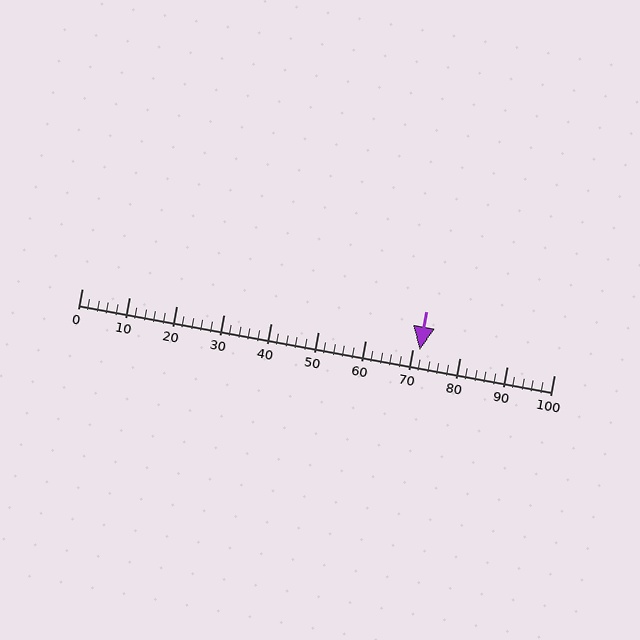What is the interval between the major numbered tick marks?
The major tick marks are spaced 10 units apart.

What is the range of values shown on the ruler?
The ruler shows values from 0 to 100.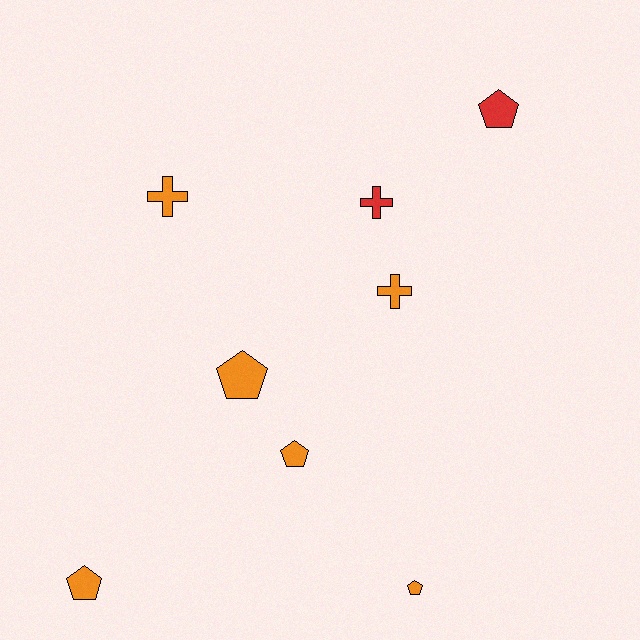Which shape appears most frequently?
Pentagon, with 5 objects.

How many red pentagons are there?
There is 1 red pentagon.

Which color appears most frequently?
Orange, with 6 objects.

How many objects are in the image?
There are 8 objects.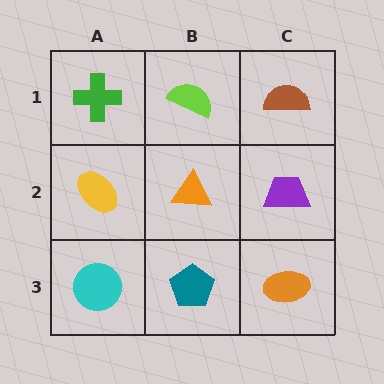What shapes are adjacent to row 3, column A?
A yellow ellipse (row 2, column A), a teal pentagon (row 3, column B).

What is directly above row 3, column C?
A purple trapezoid.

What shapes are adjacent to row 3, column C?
A purple trapezoid (row 2, column C), a teal pentagon (row 3, column B).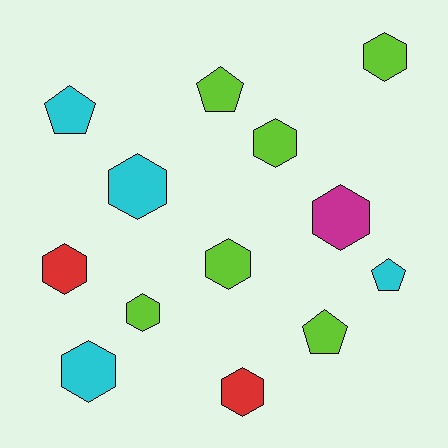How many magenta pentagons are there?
There are no magenta pentagons.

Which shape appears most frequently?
Hexagon, with 9 objects.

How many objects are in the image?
There are 13 objects.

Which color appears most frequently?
Lime, with 6 objects.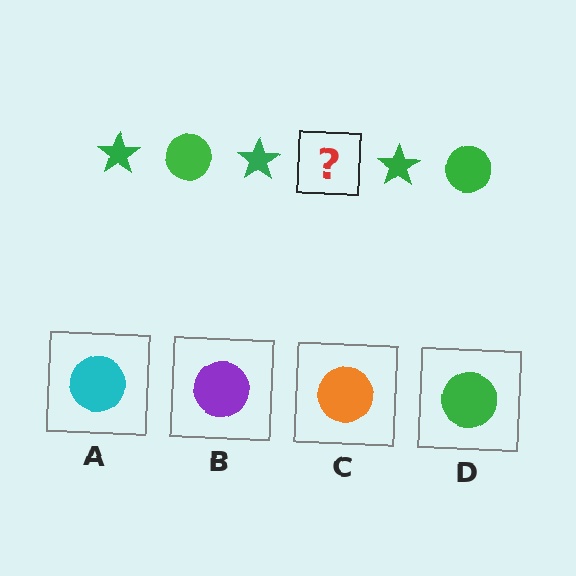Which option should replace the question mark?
Option D.